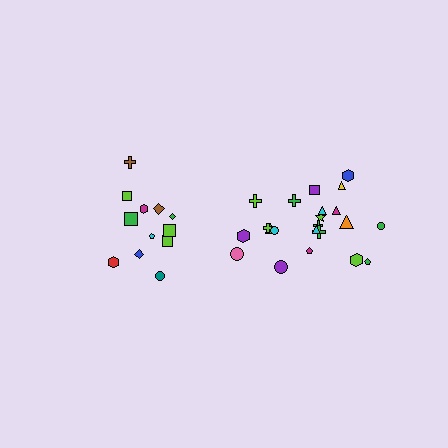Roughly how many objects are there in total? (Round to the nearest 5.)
Roughly 35 objects in total.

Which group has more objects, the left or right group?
The right group.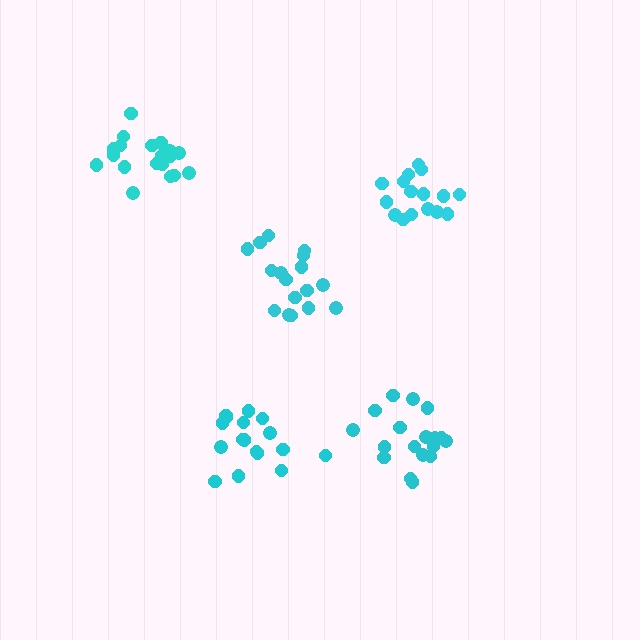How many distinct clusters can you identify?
There are 5 distinct clusters.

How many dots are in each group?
Group 1: 17 dots, Group 2: 19 dots, Group 3: 18 dots, Group 4: 17 dots, Group 5: 16 dots (87 total).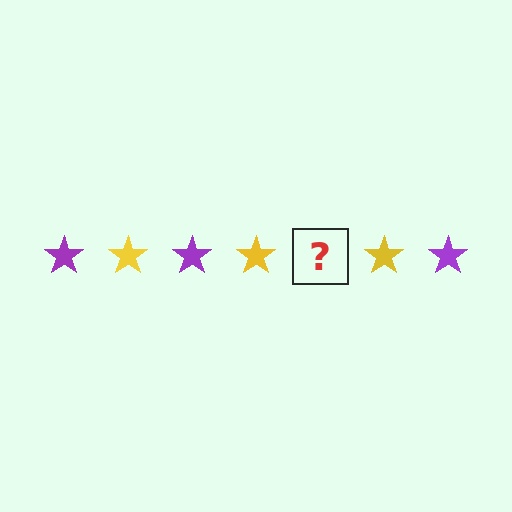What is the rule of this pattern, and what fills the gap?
The rule is that the pattern cycles through purple, yellow stars. The gap should be filled with a purple star.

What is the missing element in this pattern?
The missing element is a purple star.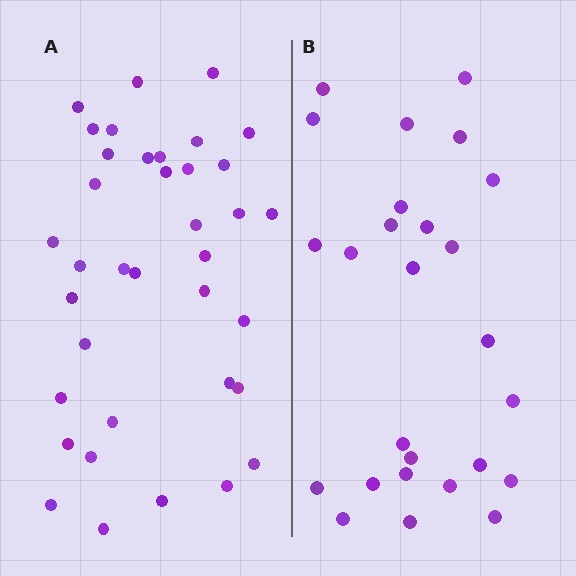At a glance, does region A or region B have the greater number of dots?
Region A (the left region) has more dots.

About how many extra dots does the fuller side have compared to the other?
Region A has roughly 12 or so more dots than region B.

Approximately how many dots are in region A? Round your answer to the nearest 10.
About 40 dots. (The exact count is 37, which rounds to 40.)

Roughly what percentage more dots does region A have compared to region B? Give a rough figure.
About 40% more.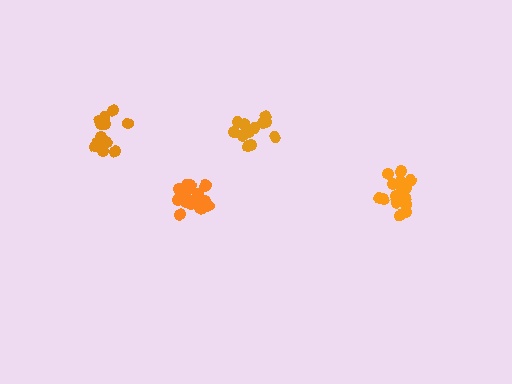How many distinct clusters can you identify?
There are 4 distinct clusters.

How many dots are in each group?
Group 1: 13 dots, Group 2: 18 dots, Group 3: 15 dots, Group 4: 19 dots (65 total).